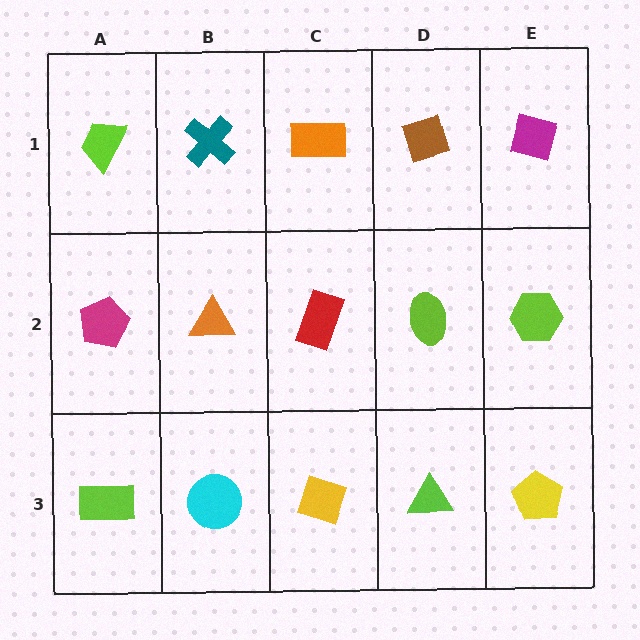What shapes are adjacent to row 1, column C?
A red rectangle (row 2, column C), a teal cross (row 1, column B), a brown diamond (row 1, column D).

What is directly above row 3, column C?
A red rectangle.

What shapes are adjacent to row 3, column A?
A magenta pentagon (row 2, column A), a cyan circle (row 3, column B).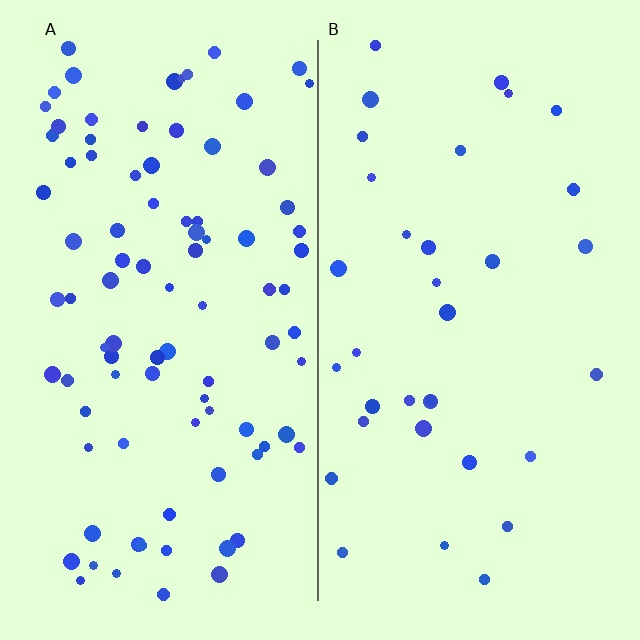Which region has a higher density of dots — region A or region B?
A (the left).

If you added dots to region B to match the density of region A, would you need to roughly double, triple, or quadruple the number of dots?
Approximately triple.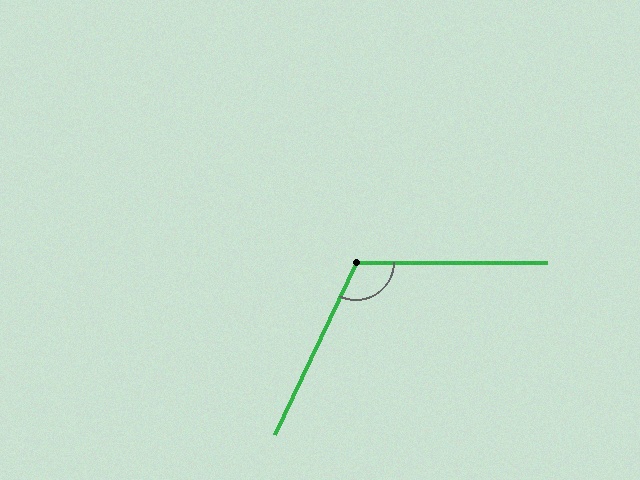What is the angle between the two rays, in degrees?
Approximately 115 degrees.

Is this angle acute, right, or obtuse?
It is obtuse.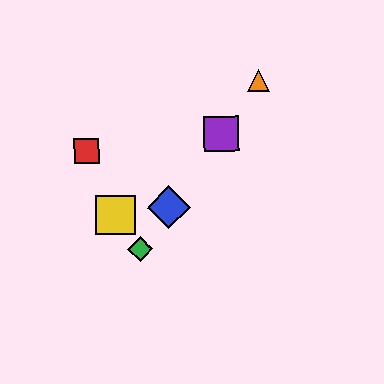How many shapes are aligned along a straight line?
4 shapes (the blue diamond, the green diamond, the purple square, the orange triangle) are aligned along a straight line.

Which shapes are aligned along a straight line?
The blue diamond, the green diamond, the purple square, the orange triangle are aligned along a straight line.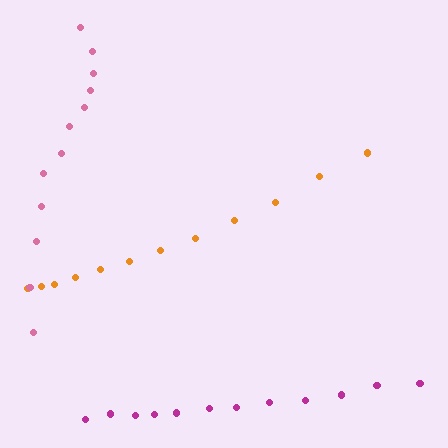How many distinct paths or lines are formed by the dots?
There are 3 distinct paths.